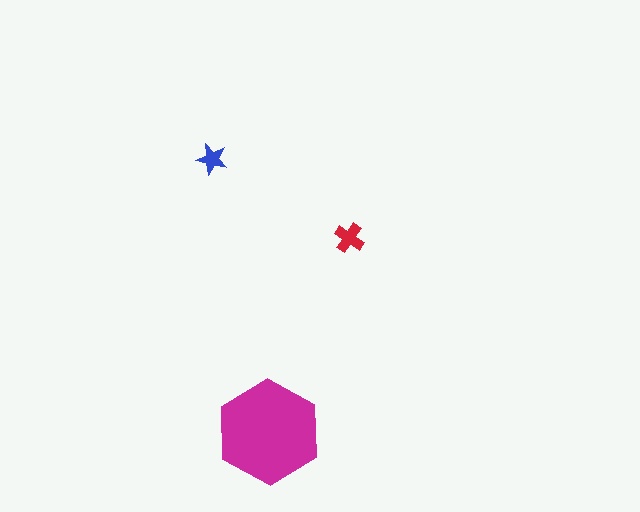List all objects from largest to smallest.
The magenta hexagon, the red cross, the blue star.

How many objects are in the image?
There are 3 objects in the image.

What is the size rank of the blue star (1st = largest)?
3rd.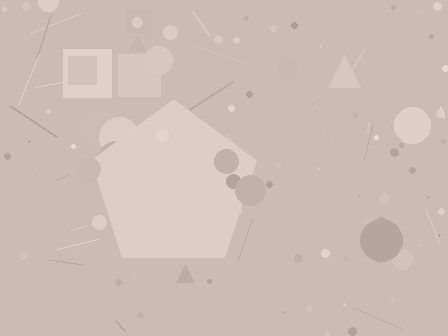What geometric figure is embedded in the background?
A pentagon is embedded in the background.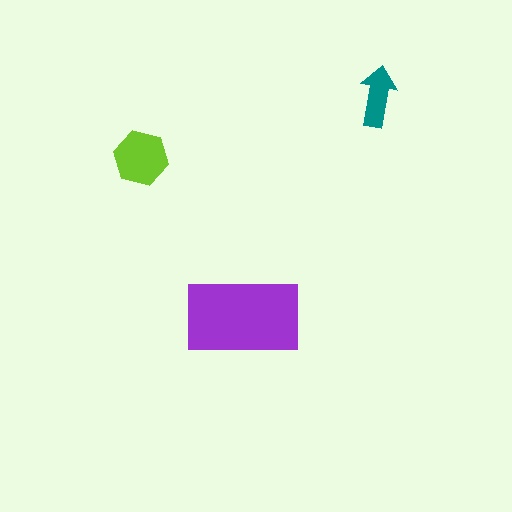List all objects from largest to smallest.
The purple rectangle, the lime hexagon, the teal arrow.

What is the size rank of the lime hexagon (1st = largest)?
2nd.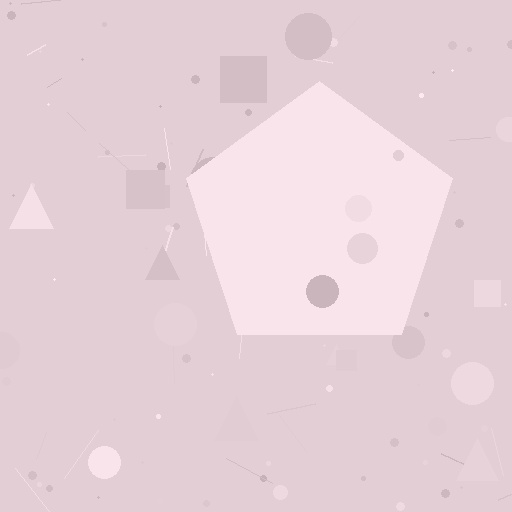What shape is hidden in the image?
A pentagon is hidden in the image.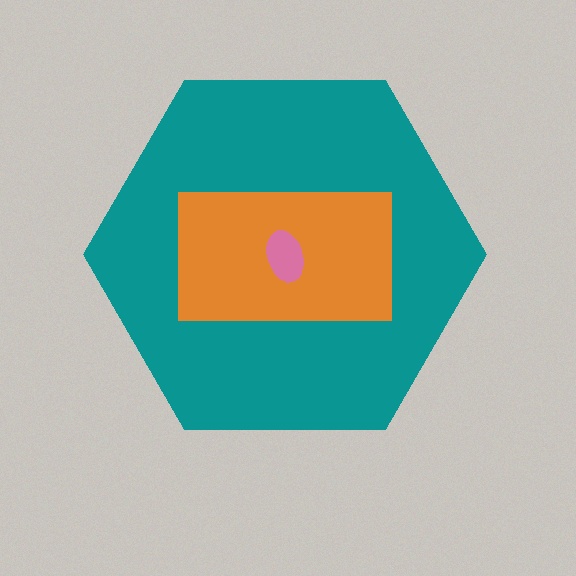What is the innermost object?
The pink ellipse.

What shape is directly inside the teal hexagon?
The orange rectangle.